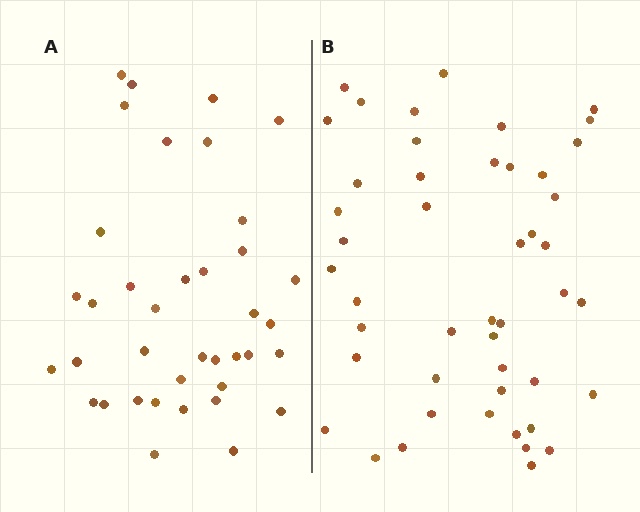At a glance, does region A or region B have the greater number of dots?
Region B (the right region) has more dots.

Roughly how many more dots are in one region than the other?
Region B has roughly 8 or so more dots than region A.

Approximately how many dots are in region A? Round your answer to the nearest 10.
About 40 dots. (The exact count is 38, which rounds to 40.)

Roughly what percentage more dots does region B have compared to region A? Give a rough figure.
About 25% more.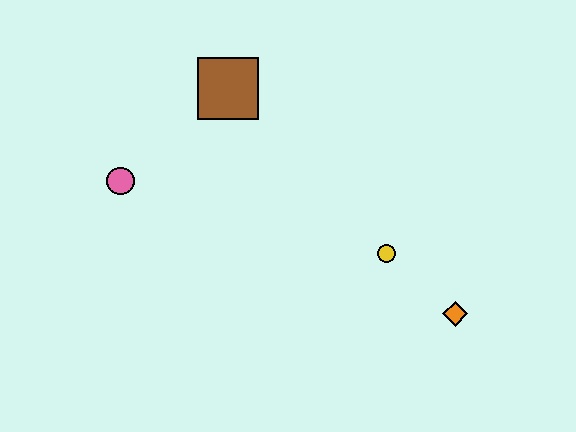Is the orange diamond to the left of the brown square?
No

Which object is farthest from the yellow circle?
The pink circle is farthest from the yellow circle.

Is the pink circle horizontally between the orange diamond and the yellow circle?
No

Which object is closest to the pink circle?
The brown square is closest to the pink circle.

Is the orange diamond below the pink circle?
Yes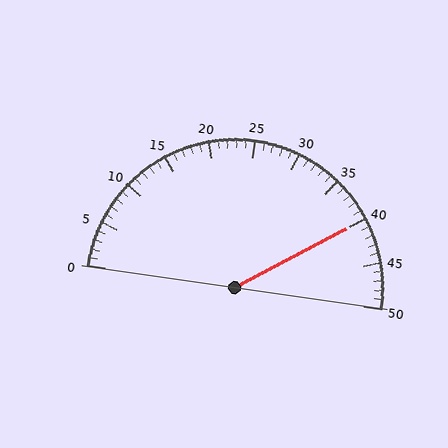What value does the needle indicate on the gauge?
The needle indicates approximately 40.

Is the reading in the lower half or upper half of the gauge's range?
The reading is in the upper half of the range (0 to 50).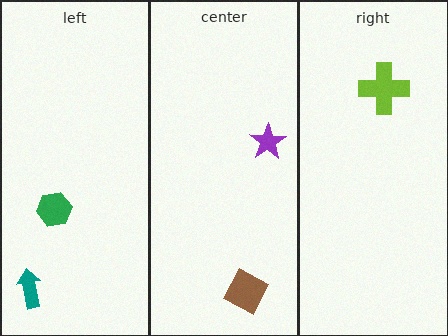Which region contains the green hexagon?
The left region.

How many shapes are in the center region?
2.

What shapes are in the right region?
The lime cross.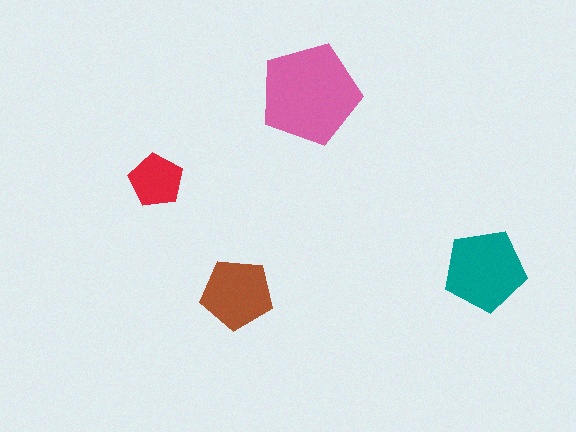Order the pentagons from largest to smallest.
the pink one, the teal one, the brown one, the red one.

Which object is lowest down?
The brown pentagon is bottommost.